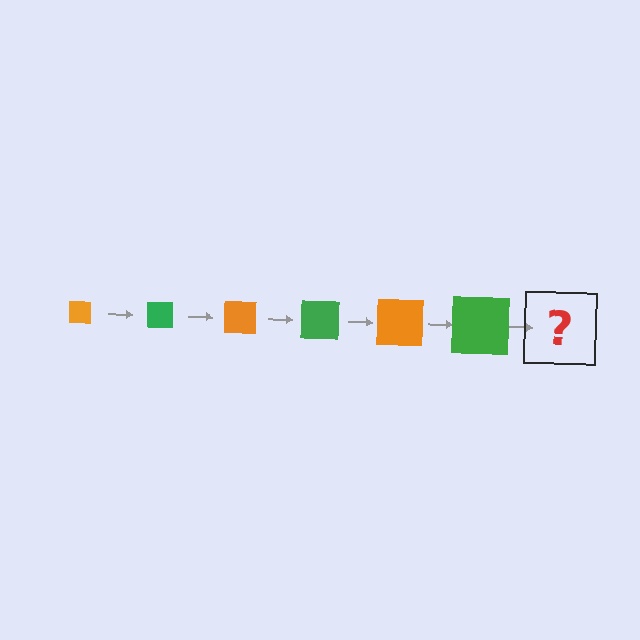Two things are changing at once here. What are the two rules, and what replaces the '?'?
The two rules are that the square grows larger each step and the color cycles through orange and green. The '?' should be an orange square, larger than the previous one.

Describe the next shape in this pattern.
It should be an orange square, larger than the previous one.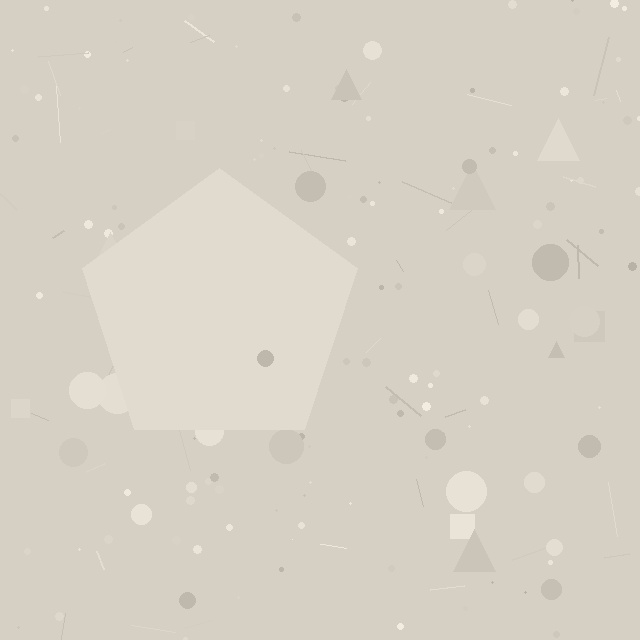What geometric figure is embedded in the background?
A pentagon is embedded in the background.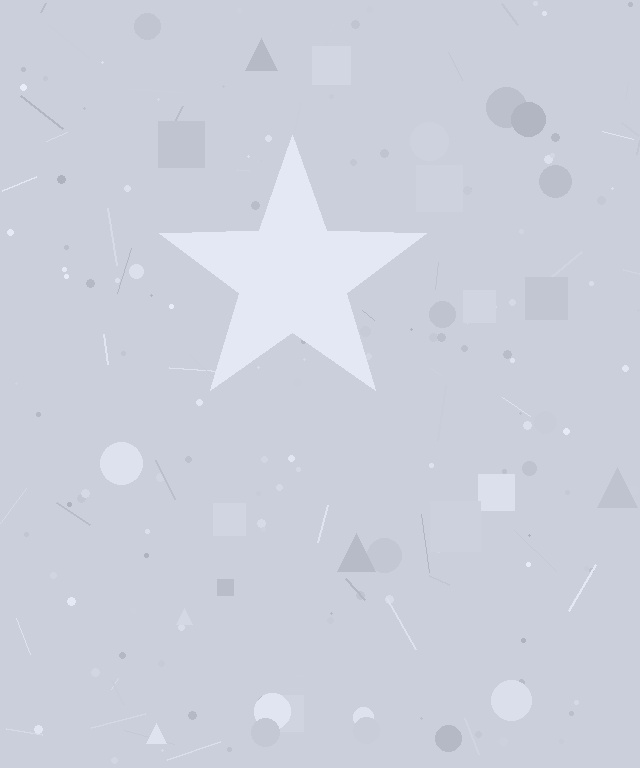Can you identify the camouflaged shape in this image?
The camouflaged shape is a star.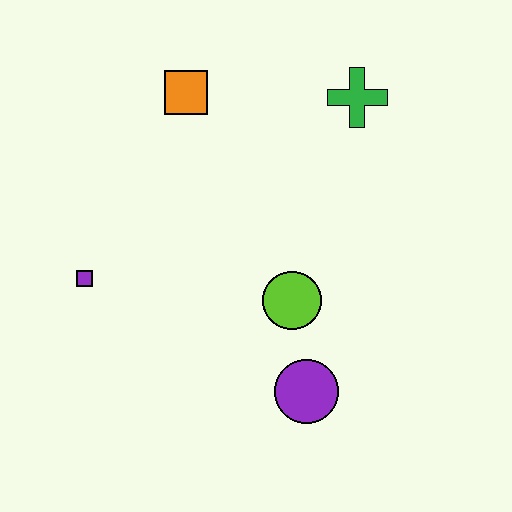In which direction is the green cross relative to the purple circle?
The green cross is above the purple circle.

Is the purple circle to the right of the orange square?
Yes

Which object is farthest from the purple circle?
The orange square is farthest from the purple circle.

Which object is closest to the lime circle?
The purple circle is closest to the lime circle.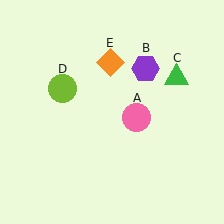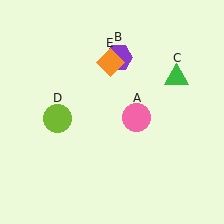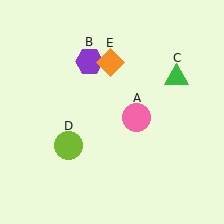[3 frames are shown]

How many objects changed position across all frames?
2 objects changed position: purple hexagon (object B), lime circle (object D).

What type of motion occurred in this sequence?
The purple hexagon (object B), lime circle (object D) rotated counterclockwise around the center of the scene.